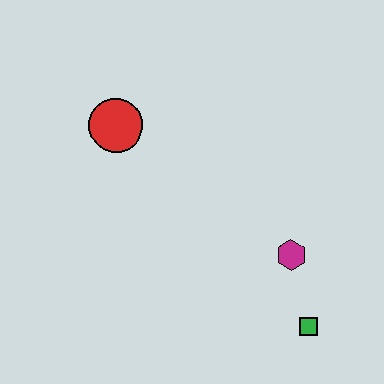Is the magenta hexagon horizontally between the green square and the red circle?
Yes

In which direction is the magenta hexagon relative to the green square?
The magenta hexagon is above the green square.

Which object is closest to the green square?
The magenta hexagon is closest to the green square.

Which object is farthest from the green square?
The red circle is farthest from the green square.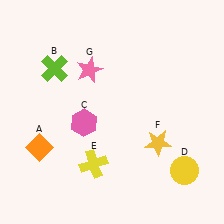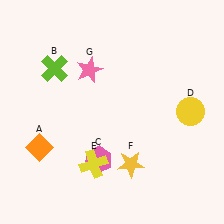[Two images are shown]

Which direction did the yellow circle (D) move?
The yellow circle (D) moved up.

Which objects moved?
The objects that moved are: the pink hexagon (C), the yellow circle (D), the yellow star (F).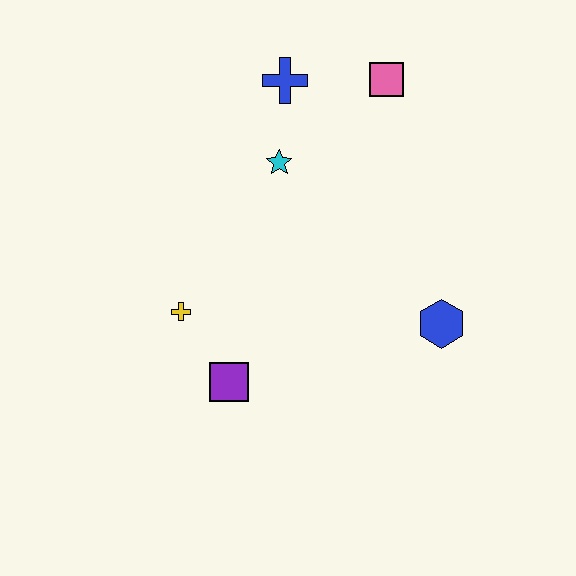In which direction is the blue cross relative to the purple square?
The blue cross is above the purple square.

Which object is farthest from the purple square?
The pink square is farthest from the purple square.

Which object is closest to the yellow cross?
The purple square is closest to the yellow cross.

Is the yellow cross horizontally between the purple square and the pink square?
No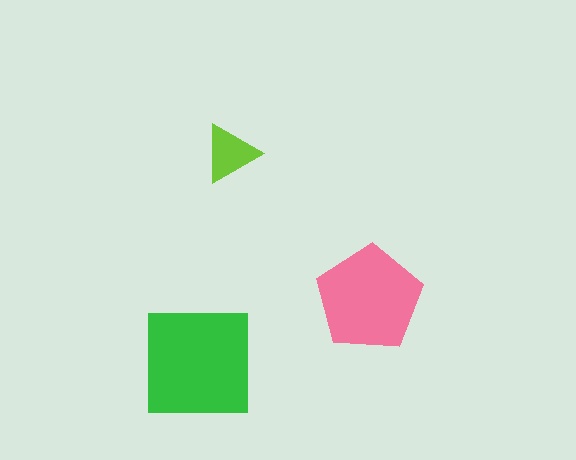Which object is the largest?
The green square.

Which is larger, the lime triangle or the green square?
The green square.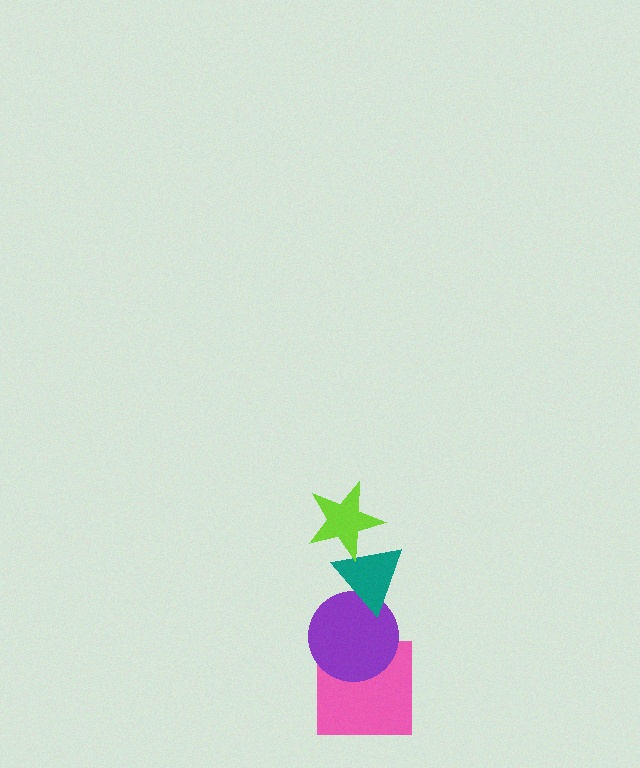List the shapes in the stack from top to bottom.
From top to bottom: the lime star, the teal triangle, the purple circle, the pink square.